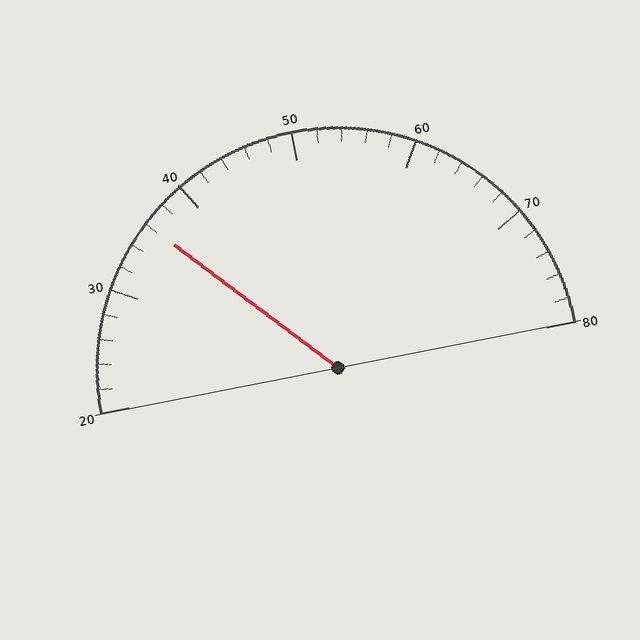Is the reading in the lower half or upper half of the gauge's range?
The reading is in the lower half of the range (20 to 80).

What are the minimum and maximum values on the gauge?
The gauge ranges from 20 to 80.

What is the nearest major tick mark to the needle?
The nearest major tick mark is 40.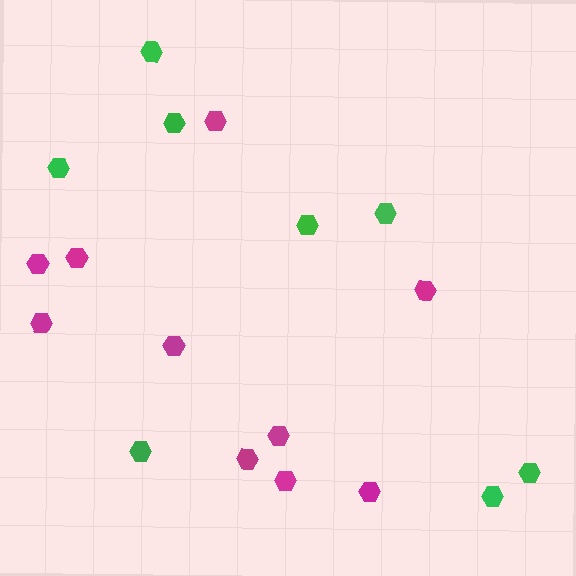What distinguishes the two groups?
There are 2 groups: one group of green hexagons (8) and one group of magenta hexagons (10).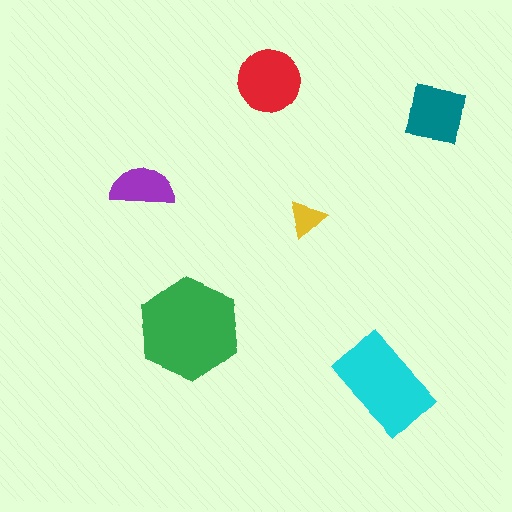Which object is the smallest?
The yellow triangle.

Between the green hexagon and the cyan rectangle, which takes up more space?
The green hexagon.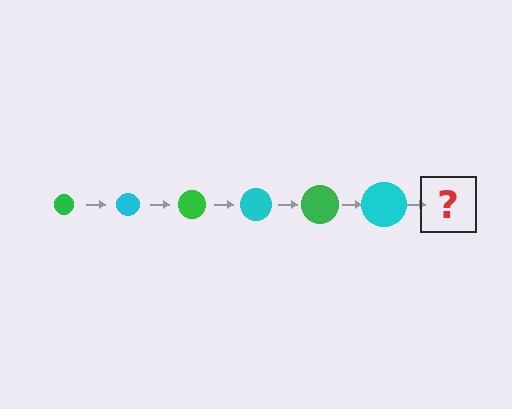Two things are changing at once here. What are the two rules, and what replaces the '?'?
The two rules are that the circle grows larger each step and the color cycles through green and cyan. The '?' should be a green circle, larger than the previous one.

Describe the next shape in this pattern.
It should be a green circle, larger than the previous one.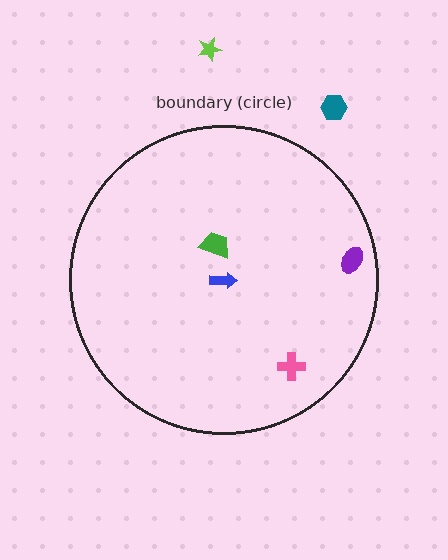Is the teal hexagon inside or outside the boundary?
Outside.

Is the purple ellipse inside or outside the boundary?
Inside.